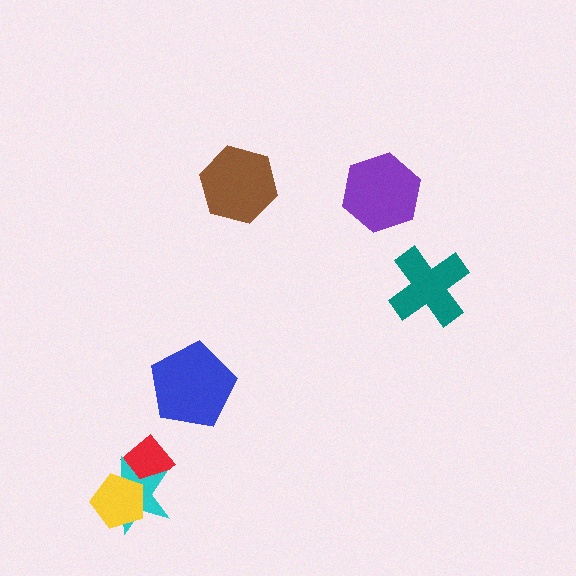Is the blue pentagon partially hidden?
No, no other shape covers it.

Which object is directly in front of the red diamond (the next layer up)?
The cyan star is directly in front of the red diamond.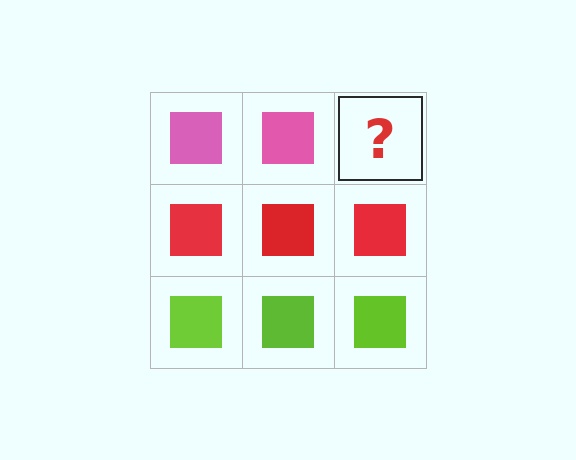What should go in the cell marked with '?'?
The missing cell should contain a pink square.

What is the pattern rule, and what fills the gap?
The rule is that each row has a consistent color. The gap should be filled with a pink square.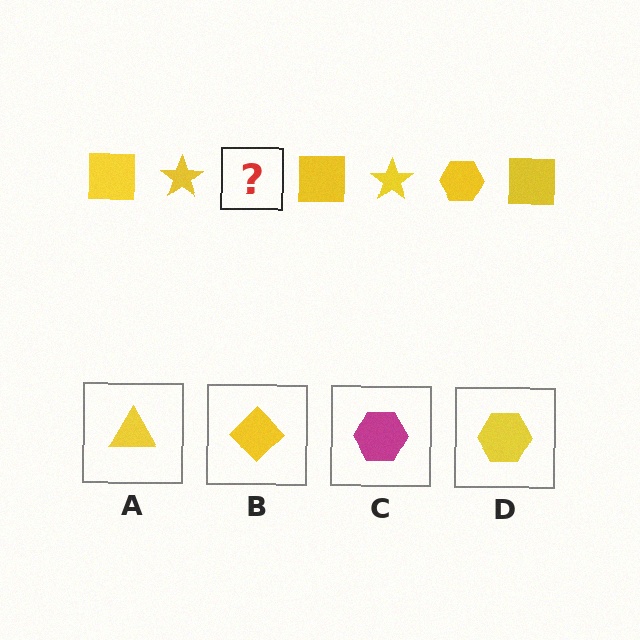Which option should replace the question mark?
Option D.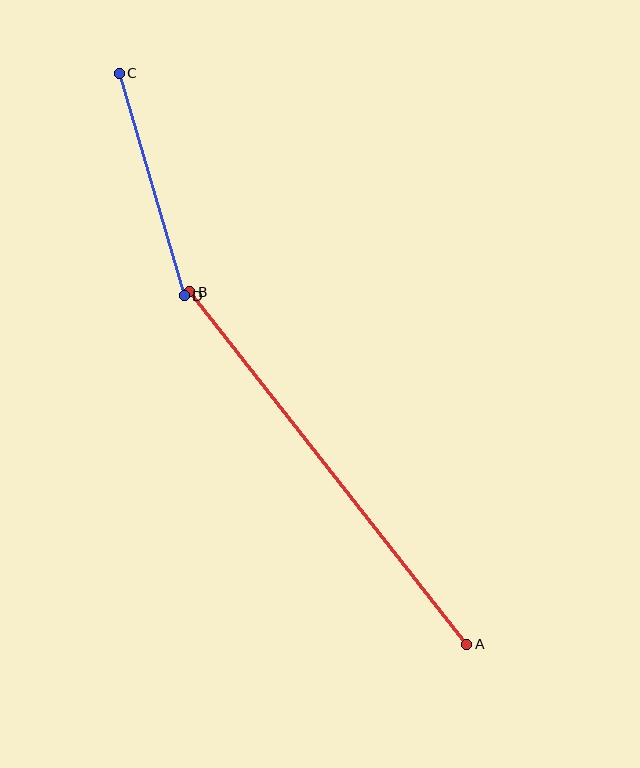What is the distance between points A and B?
The distance is approximately 448 pixels.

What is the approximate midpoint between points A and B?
The midpoint is at approximately (328, 468) pixels.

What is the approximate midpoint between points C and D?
The midpoint is at approximately (152, 185) pixels.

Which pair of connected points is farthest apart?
Points A and B are farthest apart.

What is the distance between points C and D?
The distance is approximately 231 pixels.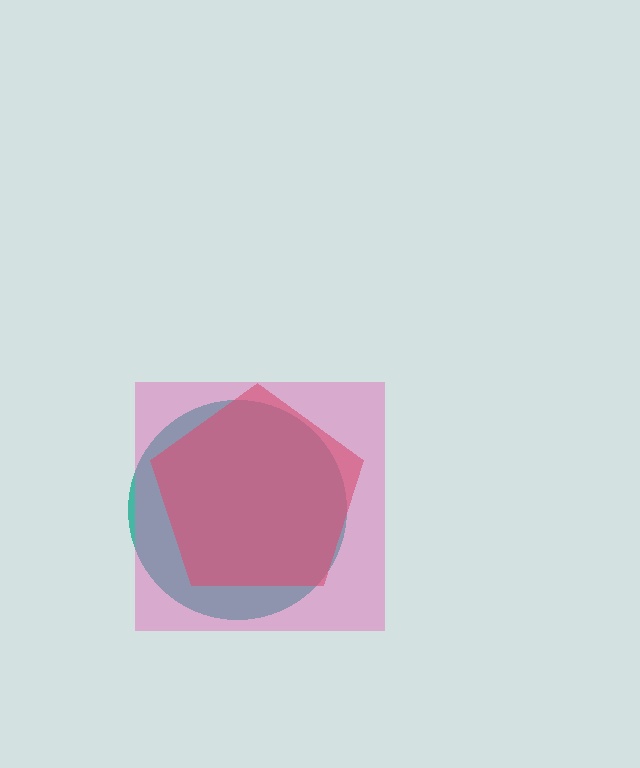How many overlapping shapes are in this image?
There are 3 overlapping shapes in the image.